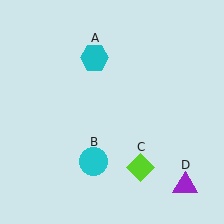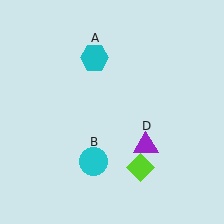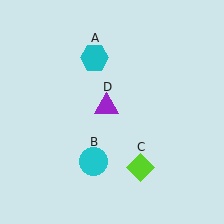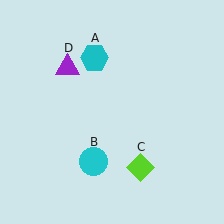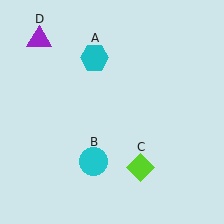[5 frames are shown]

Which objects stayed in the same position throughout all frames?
Cyan hexagon (object A) and cyan circle (object B) and lime diamond (object C) remained stationary.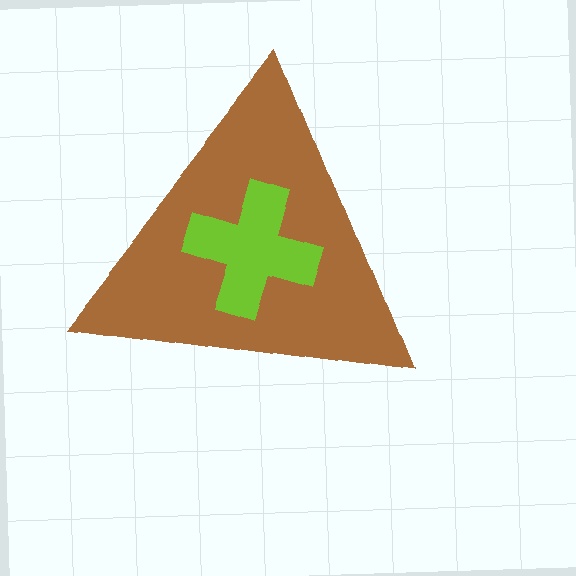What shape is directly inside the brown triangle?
The lime cross.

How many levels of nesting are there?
2.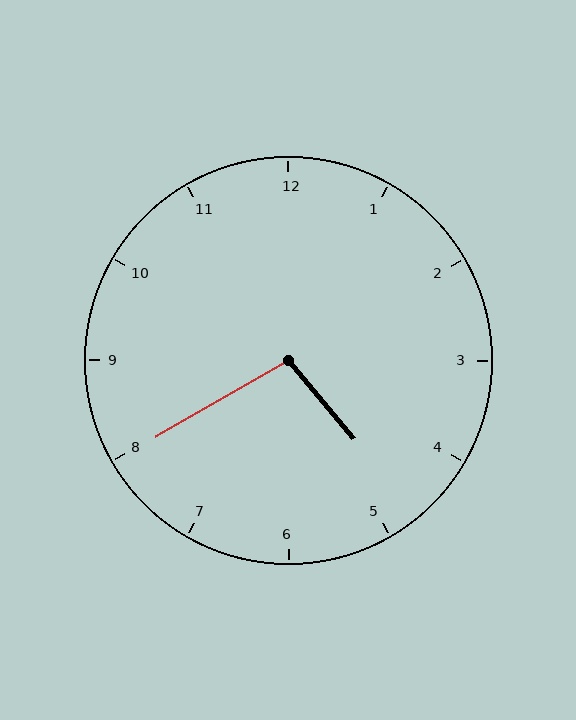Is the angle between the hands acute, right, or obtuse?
It is obtuse.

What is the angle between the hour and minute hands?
Approximately 100 degrees.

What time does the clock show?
4:40.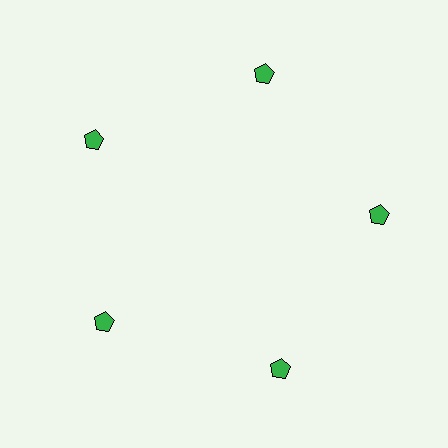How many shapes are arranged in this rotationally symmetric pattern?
There are 5 shapes, arranged in 5 groups of 1.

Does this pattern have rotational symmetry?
Yes, this pattern has 5-fold rotational symmetry. It looks the same after rotating 72 degrees around the center.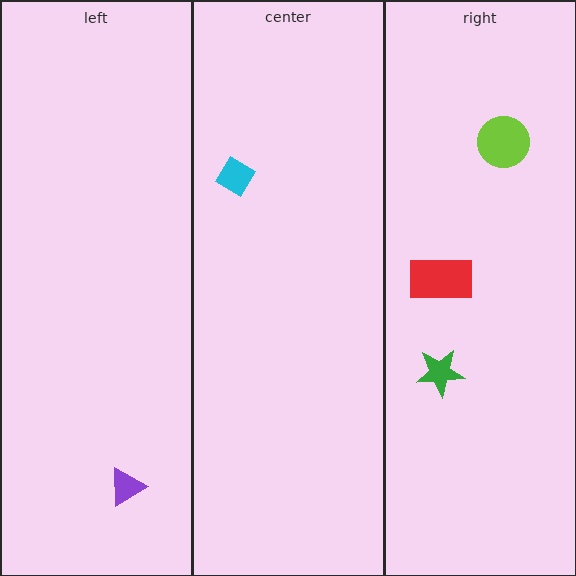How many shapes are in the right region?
3.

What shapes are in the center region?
The cyan diamond.